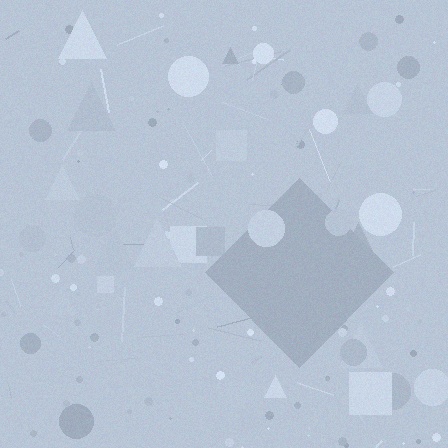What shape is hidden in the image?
A diamond is hidden in the image.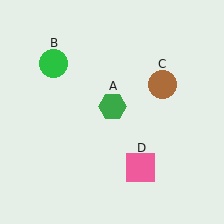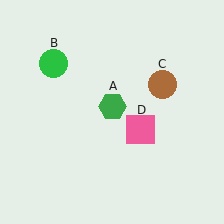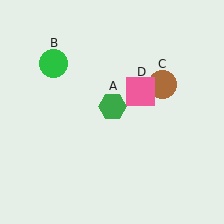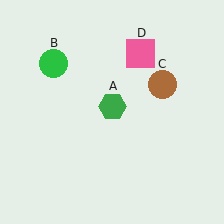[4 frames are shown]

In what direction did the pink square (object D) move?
The pink square (object D) moved up.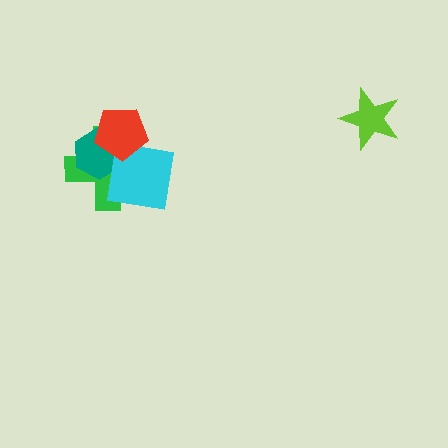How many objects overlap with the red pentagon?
3 objects overlap with the red pentagon.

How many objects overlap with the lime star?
0 objects overlap with the lime star.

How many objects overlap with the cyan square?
3 objects overlap with the cyan square.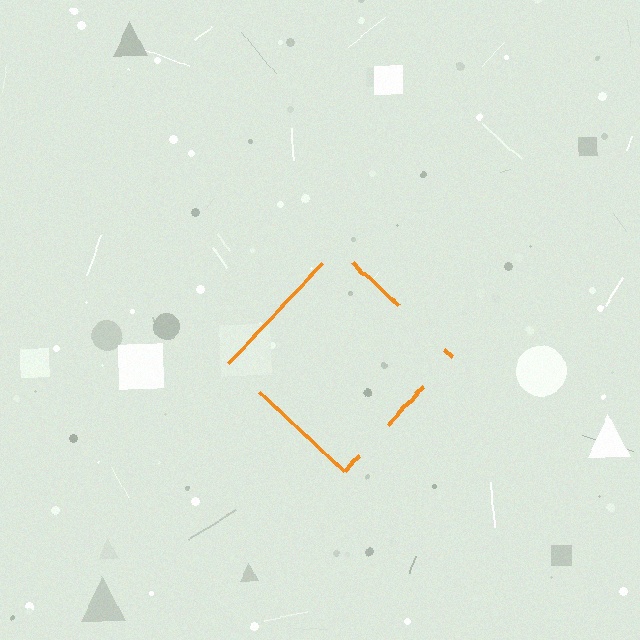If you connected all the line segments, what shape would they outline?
They would outline a diamond.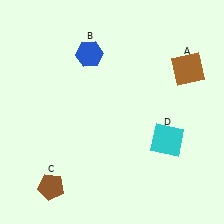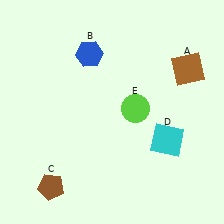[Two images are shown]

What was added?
A lime circle (E) was added in Image 2.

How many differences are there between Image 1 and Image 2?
There is 1 difference between the two images.